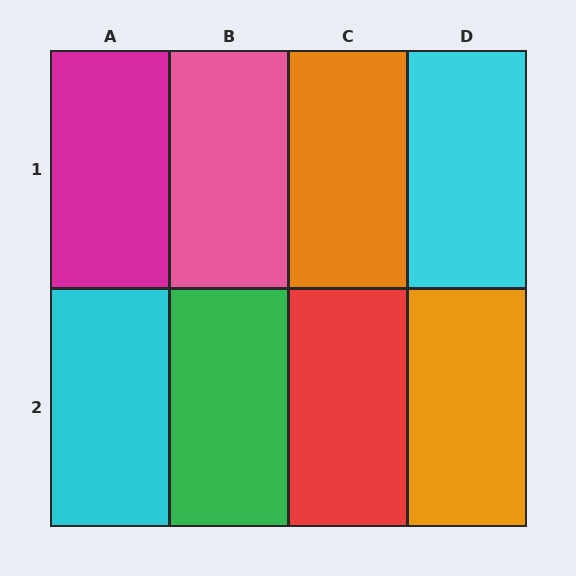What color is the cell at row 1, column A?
Magenta.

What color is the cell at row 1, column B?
Pink.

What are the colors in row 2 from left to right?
Cyan, green, red, orange.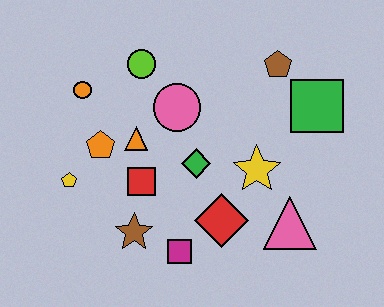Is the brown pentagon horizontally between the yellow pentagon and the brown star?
No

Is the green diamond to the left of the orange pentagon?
No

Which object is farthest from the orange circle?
The pink triangle is farthest from the orange circle.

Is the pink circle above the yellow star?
Yes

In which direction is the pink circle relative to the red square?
The pink circle is above the red square.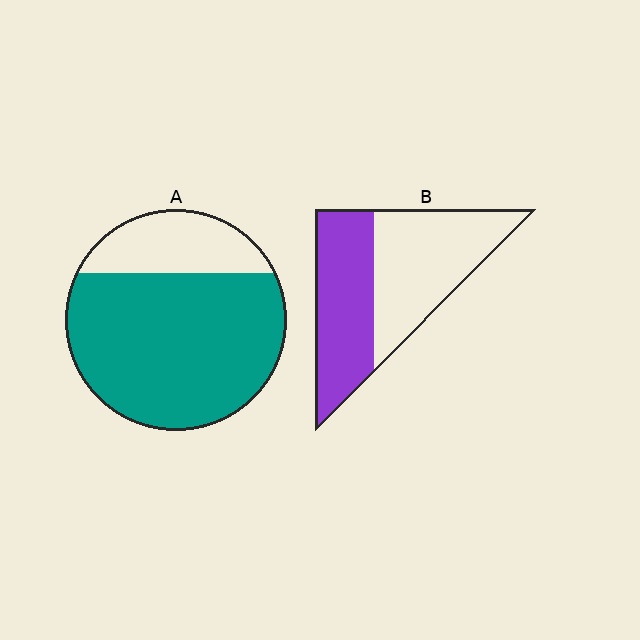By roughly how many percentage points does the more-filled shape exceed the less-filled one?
By roughly 30 percentage points (A over B).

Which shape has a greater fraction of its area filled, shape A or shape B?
Shape A.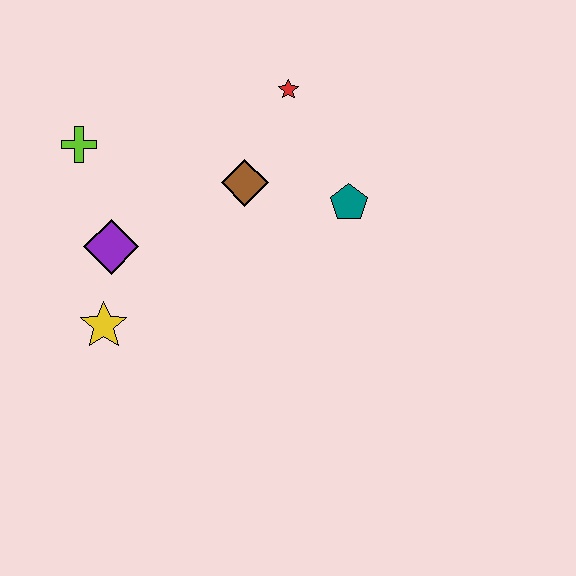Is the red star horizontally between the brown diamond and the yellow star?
No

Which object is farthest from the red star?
The yellow star is farthest from the red star.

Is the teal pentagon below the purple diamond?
No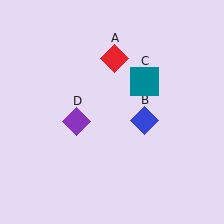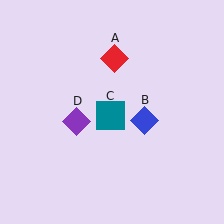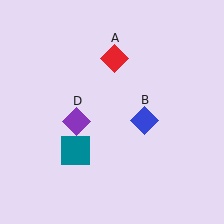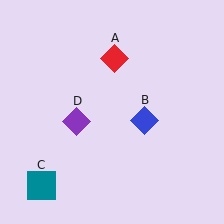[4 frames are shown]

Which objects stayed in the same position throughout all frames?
Red diamond (object A) and blue diamond (object B) and purple diamond (object D) remained stationary.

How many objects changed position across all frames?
1 object changed position: teal square (object C).